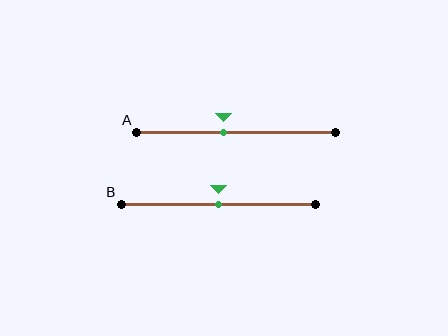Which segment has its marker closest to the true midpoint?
Segment B has its marker closest to the true midpoint.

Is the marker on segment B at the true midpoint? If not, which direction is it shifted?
Yes, the marker on segment B is at the true midpoint.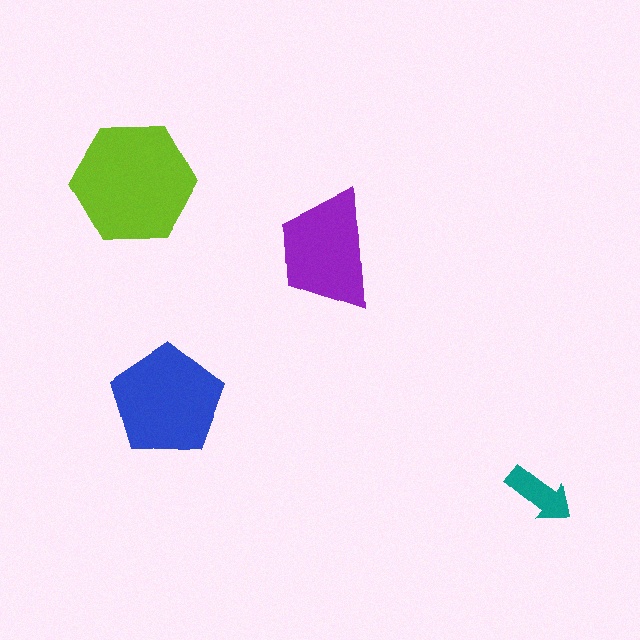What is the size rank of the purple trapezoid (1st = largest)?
3rd.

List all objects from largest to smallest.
The lime hexagon, the blue pentagon, the purple trapezoid, the teal arrow.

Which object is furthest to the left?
The lime hexagon is leftmost.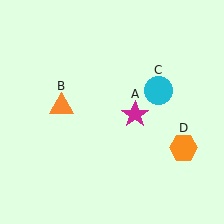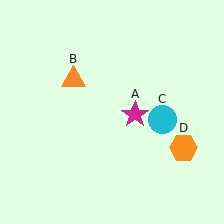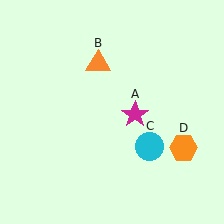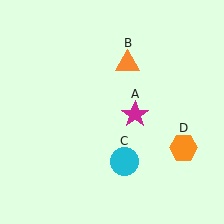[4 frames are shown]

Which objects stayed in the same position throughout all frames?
Magenta star (object A) and orange hexagon (object D) remained stationary.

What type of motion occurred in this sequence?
The orange triangle (object B), cyan circle (object C) rotated clockwise around the center of the scene.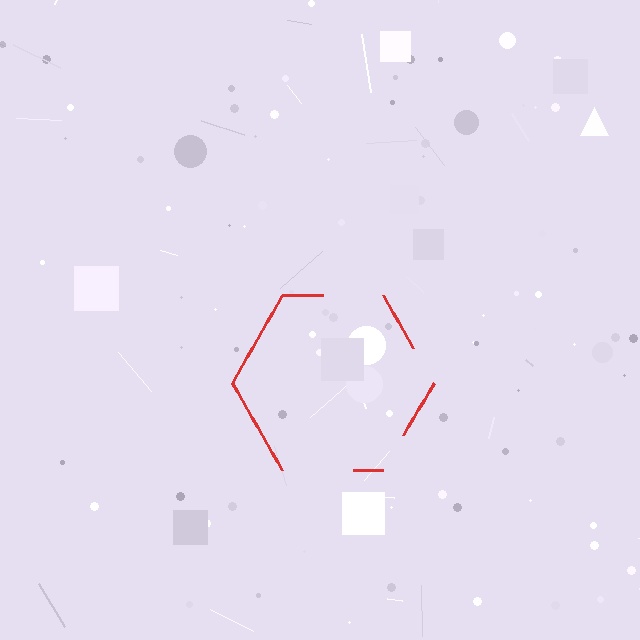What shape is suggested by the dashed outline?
The dashed outline suggests a hexagon.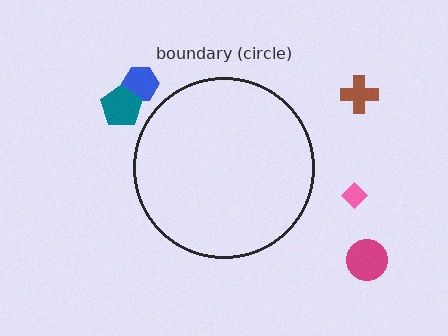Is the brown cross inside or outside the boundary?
Outside.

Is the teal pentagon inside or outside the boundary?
Outside.